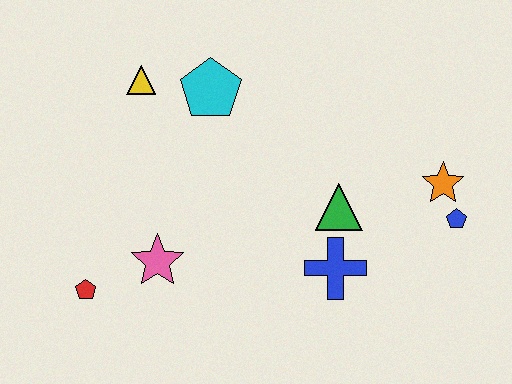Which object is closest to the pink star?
The red pentagon is closest to the pink star.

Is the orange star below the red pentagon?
No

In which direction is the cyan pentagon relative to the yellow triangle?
The cyan pentagon is to the right of the yellow triangle.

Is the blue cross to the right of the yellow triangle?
Yes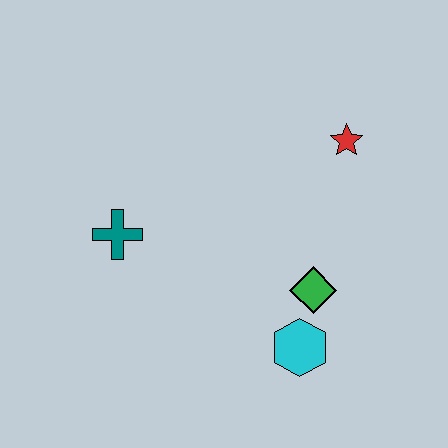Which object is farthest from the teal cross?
The red star is farthest from the teal cross.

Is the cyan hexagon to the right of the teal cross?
Yes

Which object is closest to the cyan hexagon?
The green diamond is closest to the cyan hexagon.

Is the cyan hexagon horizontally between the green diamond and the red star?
No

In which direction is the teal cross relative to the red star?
The teal cross is to the left of the red star.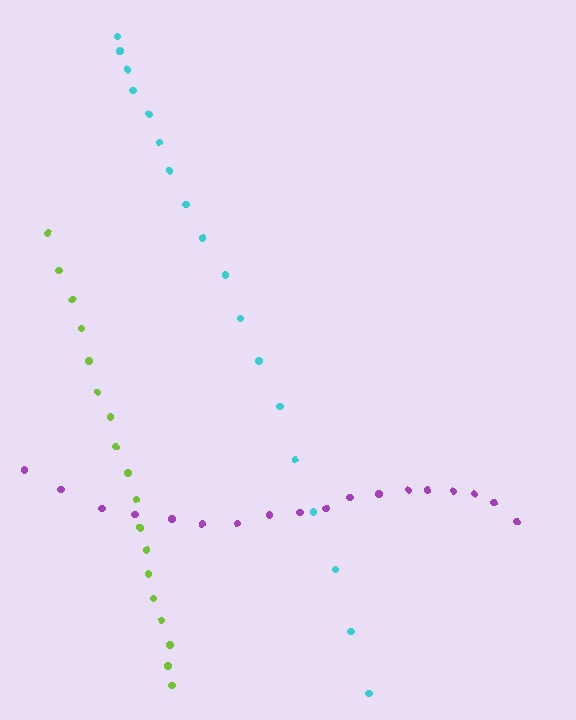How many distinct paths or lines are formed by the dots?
There are 3 distinct paths.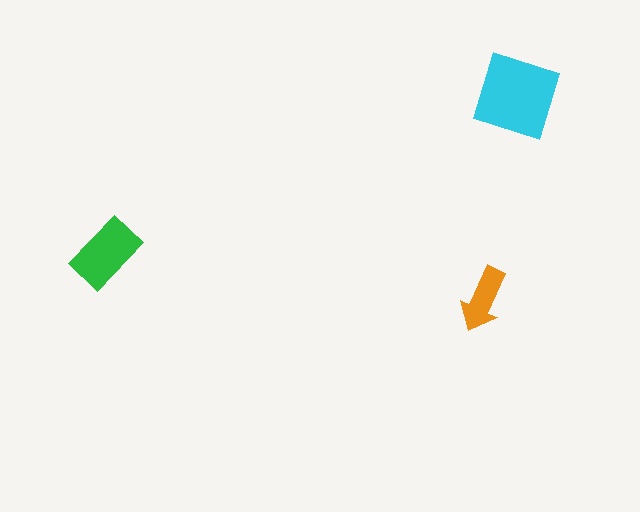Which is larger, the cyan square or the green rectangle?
The cyan square.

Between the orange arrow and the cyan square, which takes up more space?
The cyan square.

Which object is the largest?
The cyan square.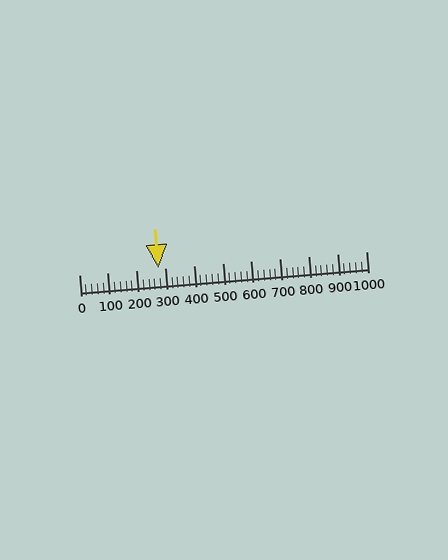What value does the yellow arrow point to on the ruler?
The yellow arrow points to approximately 274.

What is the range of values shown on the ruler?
The ruler shows values from 0 to 1000.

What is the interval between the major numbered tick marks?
The major tick marks are spaced 100 units apart.